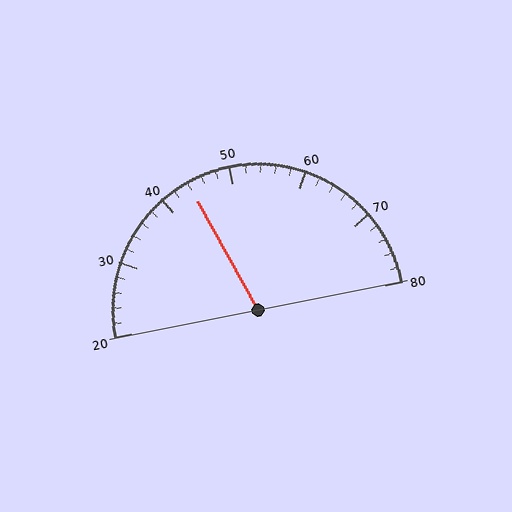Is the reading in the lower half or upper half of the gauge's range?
The reading is in the lower half of the range (20 to 80).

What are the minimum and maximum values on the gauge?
The gauge ranges from 20 to 80.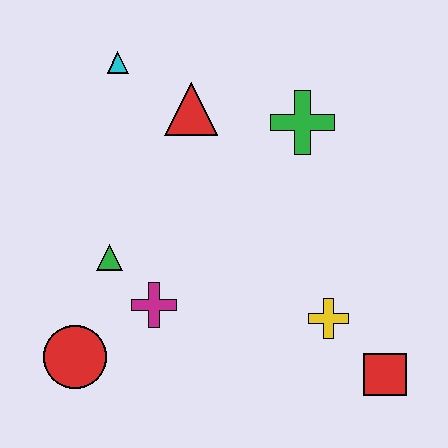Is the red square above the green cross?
No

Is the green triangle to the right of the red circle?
Yes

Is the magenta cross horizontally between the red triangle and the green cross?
No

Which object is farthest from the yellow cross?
The cyan triangle is farthest from the yellow cross.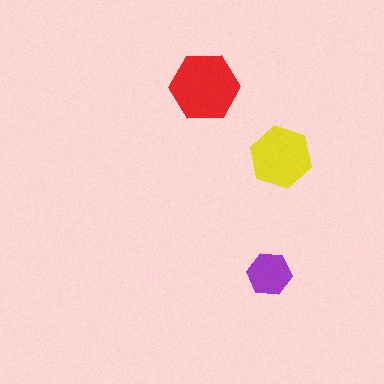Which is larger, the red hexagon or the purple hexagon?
The red one.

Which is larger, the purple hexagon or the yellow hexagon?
The yellow one.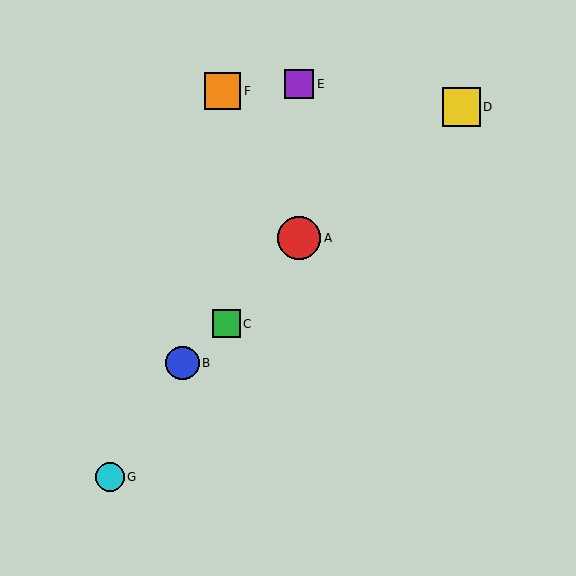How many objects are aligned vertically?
2 objects (A, E) are aligned vertically.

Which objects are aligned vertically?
Objects A, E are aligned vertically.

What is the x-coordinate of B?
Object B is at x≈182.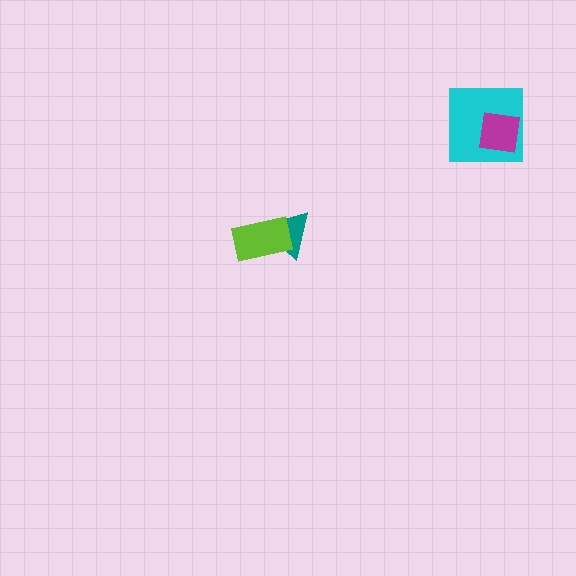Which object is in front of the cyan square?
The magenta square is in front of the cyan square.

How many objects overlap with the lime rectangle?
1 object overlaps with the lime rectangle.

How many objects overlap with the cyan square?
1 object overlaps with the cyan square.